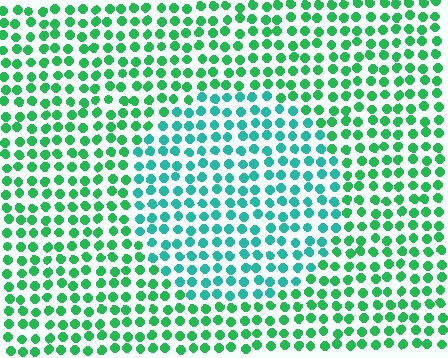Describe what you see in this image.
The image is filled with small green elements in a uniform arrangement. A circle-shaped region is visible where the elements are tinted to a slightly different hue, forming a subtle color boundary.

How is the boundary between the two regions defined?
The boundary is defined purely by a slight shift in hue (about 33 degrees). Spacing, size, and orientation are identical on both sides.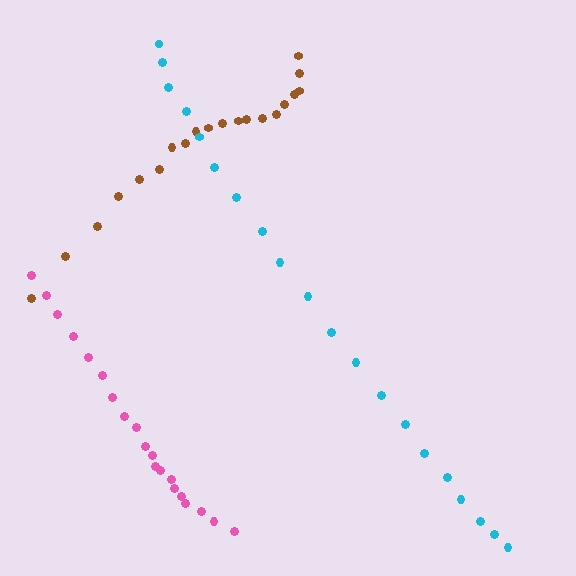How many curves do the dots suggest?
There are 3 distinct paths.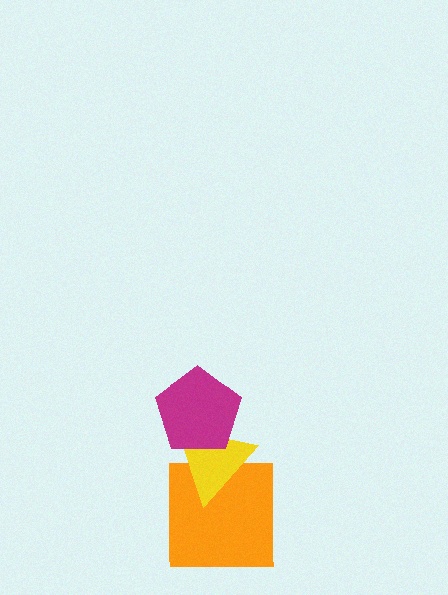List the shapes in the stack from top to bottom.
From top to bottom: the magenta pentagon, the yellow triangle, the orange square.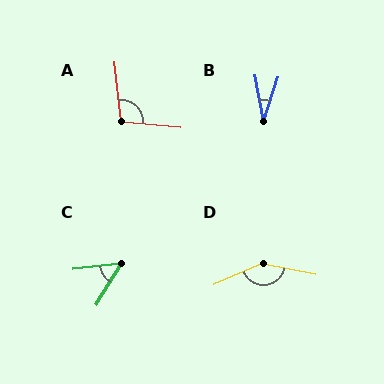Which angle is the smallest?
B, at approximately 28 degrees.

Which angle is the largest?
D, at approximately 146 degrees.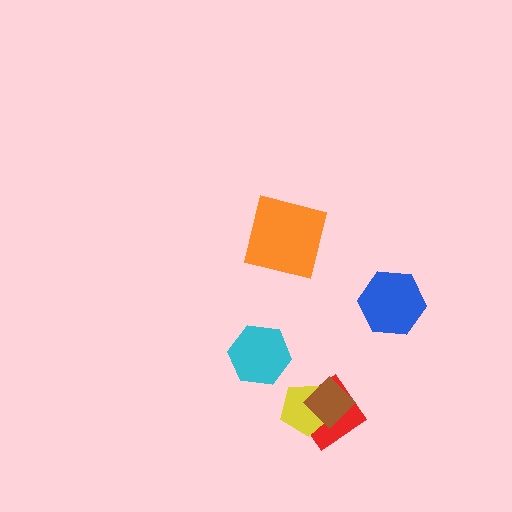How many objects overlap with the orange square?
0 objects overlap with the orange square.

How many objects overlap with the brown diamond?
2 objects overlap with the brown diamond.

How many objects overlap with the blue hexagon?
0 objects overlap with the blue hexagon.